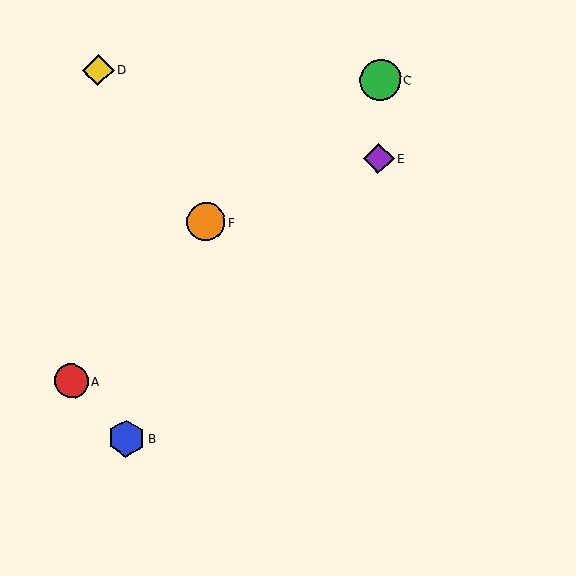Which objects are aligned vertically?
Objects C, E are aligned vertically.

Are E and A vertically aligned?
No, E is at x≈379 and A is at x≈71.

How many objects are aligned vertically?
2 objects (C, E) are aligned vertically.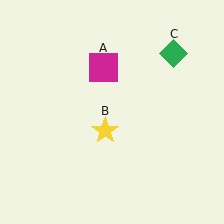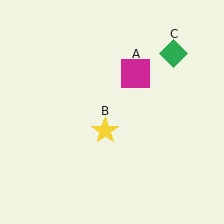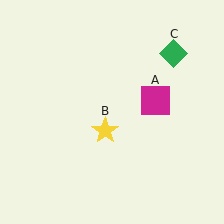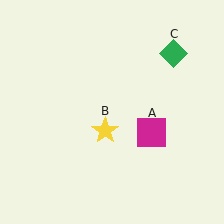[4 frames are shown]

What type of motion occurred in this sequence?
The magenta square (object A) rotated clockwise around the center of the scene.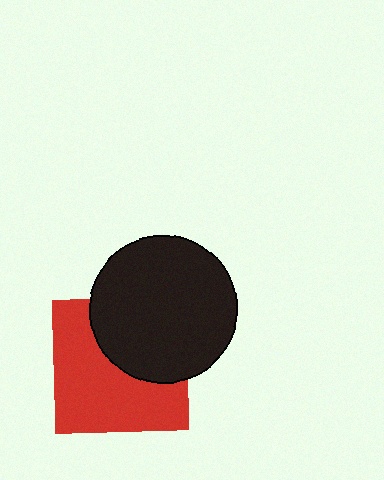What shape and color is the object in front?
The object in front is a black circle.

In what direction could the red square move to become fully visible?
The red square could move toward the lower-left. That would shift it out from behind the black circle entirely.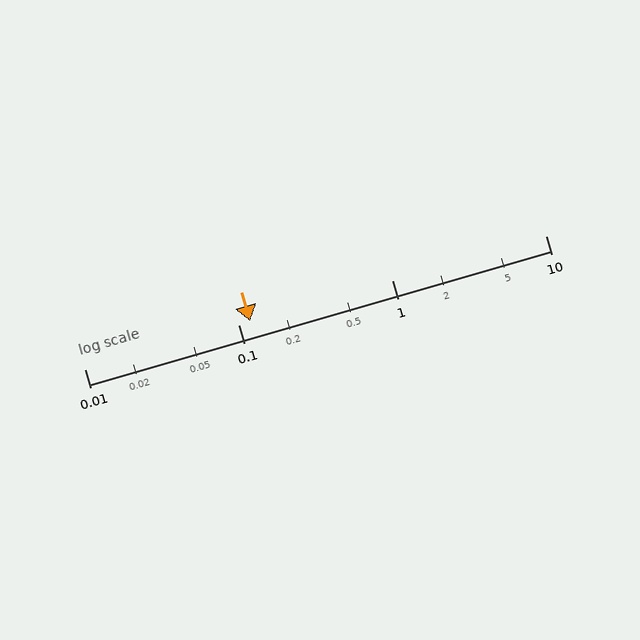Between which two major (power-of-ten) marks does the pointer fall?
The pointer is between 0.1 and 1.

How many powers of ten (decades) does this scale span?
The scale spans 3 decades, from 0.01 to 10.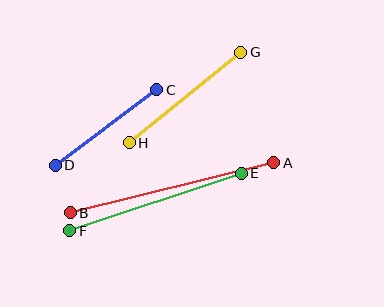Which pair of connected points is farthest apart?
Points A and B are farthest apart.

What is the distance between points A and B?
The distance is approximately 209 pixels.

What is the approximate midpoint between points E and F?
The midpoint is at approximately (156, 202) pixels.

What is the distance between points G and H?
The distance is approximately 143 pixels.